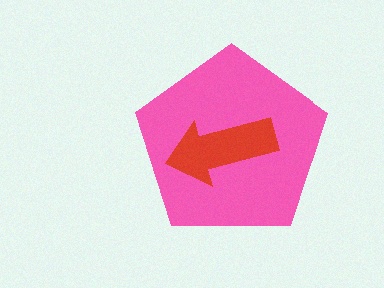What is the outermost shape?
The pink pentagon.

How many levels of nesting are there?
2.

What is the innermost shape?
The red arrow.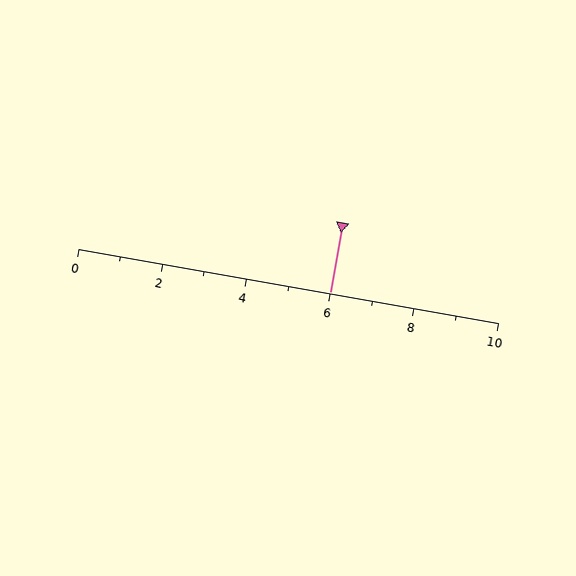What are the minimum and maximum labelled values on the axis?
The axis runs from 0 to 10.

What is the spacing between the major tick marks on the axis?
The major ticks are spaced 2 apart.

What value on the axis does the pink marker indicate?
The marker indicates approximately 6.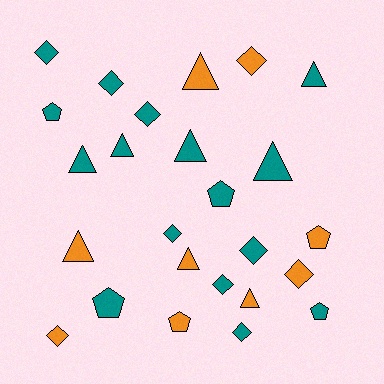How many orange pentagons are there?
There are 2 orange pentagons.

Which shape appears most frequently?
Diamond, with 10 objects.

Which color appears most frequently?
Teal, with 16 objects.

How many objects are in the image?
There are 25 objects.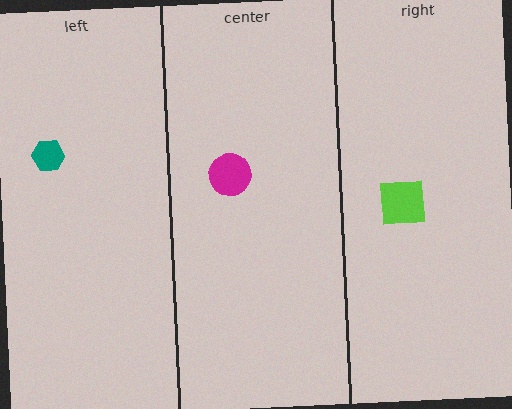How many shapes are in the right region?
1.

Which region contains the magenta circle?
The center region.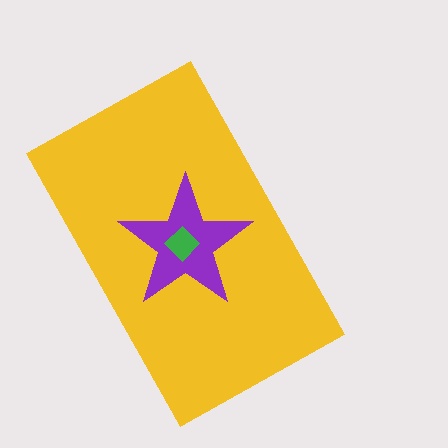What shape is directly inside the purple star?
The green diamond.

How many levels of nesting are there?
3.